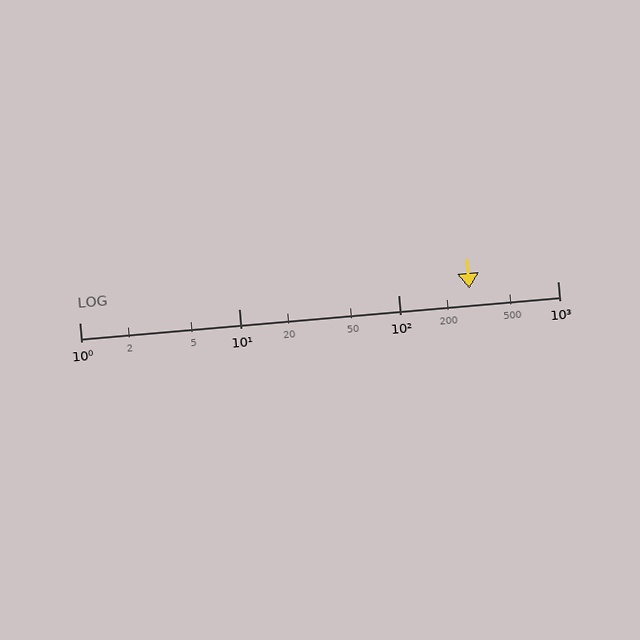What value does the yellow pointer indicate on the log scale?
The pointer indicates approximately 280.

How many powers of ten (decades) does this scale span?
The scale spans 3 decades, from 1 to 1000.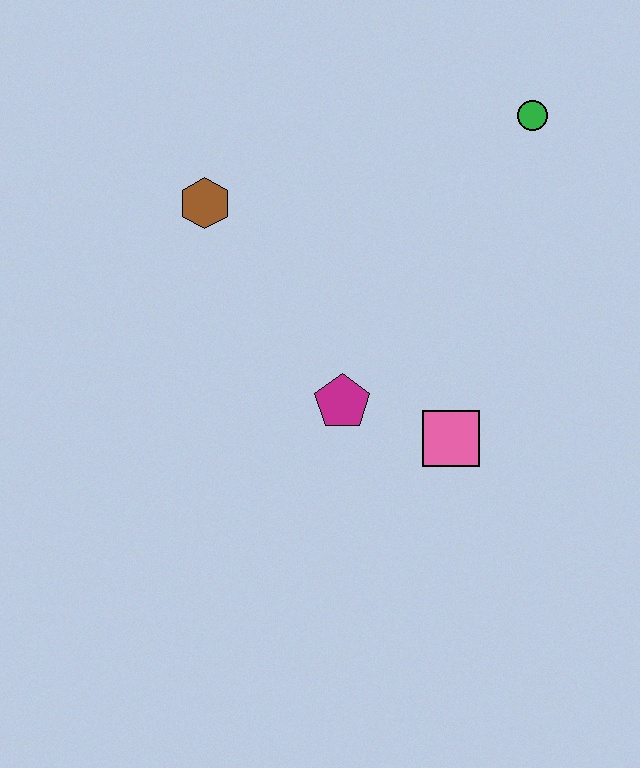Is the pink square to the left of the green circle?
Yes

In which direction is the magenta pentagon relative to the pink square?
The magenta pentagon is to the left of the pink square.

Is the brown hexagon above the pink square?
Yes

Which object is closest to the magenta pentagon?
The pink square is closest to the magenta pentagon.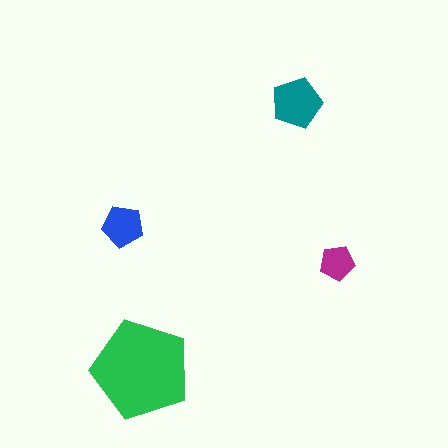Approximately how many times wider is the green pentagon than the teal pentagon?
About 2 times wider.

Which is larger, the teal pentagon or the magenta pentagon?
The teal one.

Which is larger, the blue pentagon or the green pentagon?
The green one.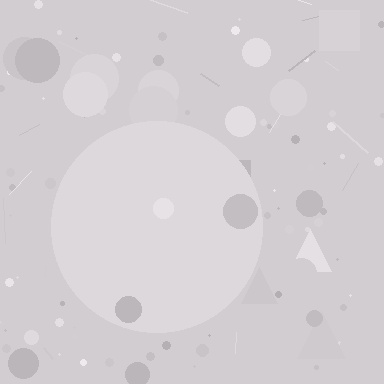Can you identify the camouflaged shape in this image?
The camouflaged shape is a circle.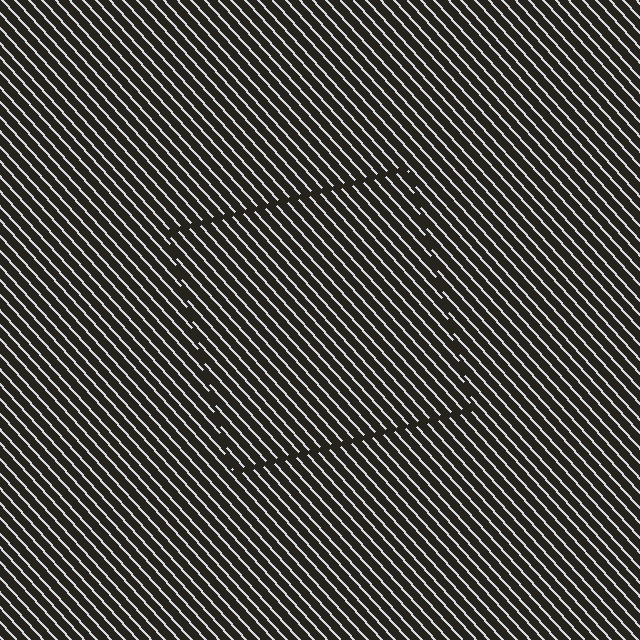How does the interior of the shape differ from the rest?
The interior of the shape contains the same grating, shifted by half a period — the contour is defined by the phase discontinuity where line-ends from the inner and outer gratings abut.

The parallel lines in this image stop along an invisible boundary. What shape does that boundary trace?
An illusory square. The interior of the shape contains the same grating, shifted by half a period — the contour is defined by the phase discontinuity where line-ends from the inner and outer gratings abut.